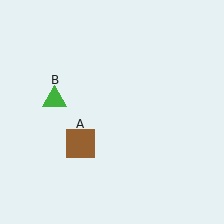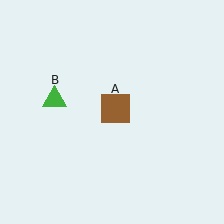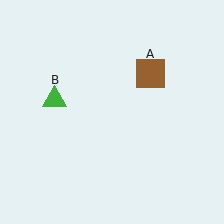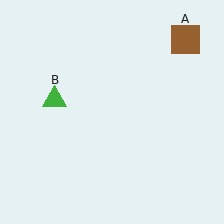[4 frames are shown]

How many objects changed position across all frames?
1 object changed position: brown square (object A).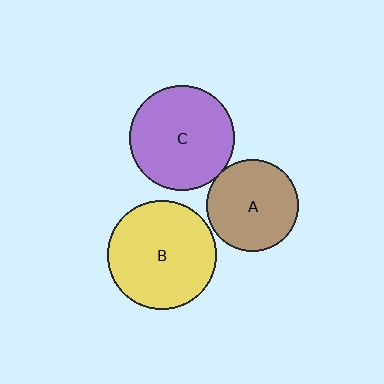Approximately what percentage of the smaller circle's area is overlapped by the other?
Approximately 5%.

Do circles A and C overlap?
Yes.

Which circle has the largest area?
Circle B (yellow).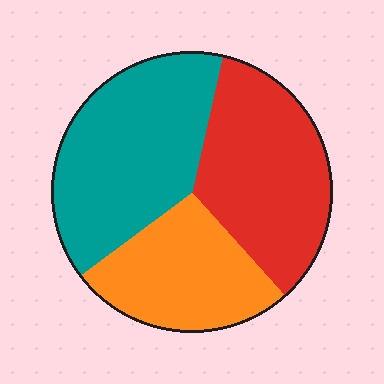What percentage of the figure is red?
Red covers 35% of the figure.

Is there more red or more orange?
Red.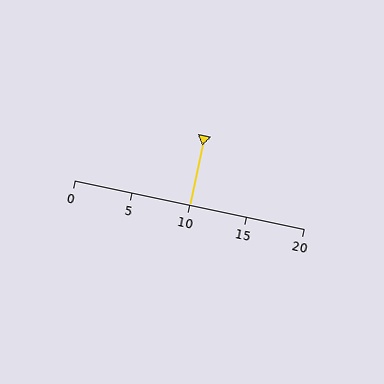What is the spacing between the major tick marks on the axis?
The major ticks are spaced 5 apart.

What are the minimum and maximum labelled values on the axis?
The axis runs from 0 to 20.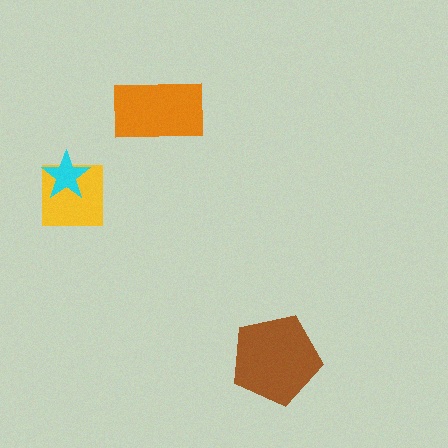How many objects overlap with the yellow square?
1 object overlaps with the yellow square.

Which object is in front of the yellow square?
The cyan star is in front of the yellow square.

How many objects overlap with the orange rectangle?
0 objects overlap with the orange rectangle.